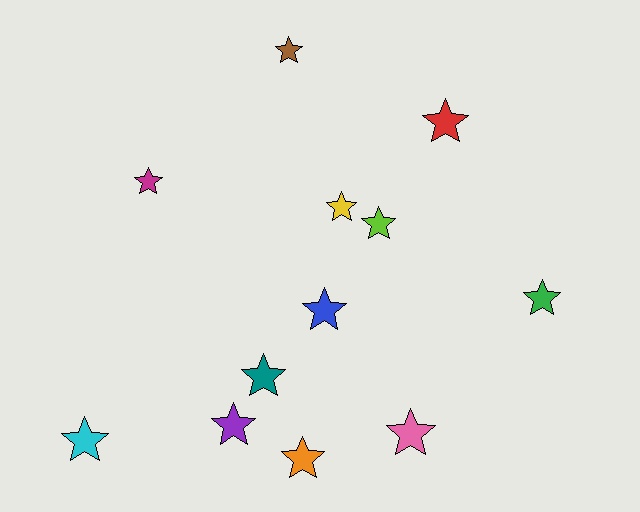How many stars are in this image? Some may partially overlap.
There are 12 stars.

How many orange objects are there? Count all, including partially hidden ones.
There is 1 orange object.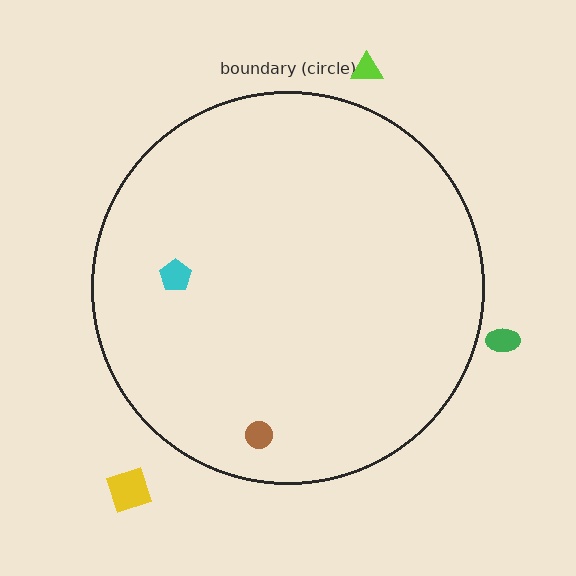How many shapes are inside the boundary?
2 inside, 3 outside.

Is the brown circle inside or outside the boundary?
Inside.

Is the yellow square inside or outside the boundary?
Outside.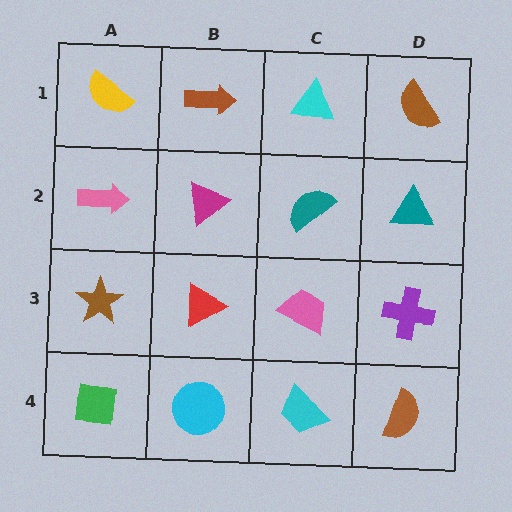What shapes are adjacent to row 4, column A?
A brown star (row 3, column A), a cyan circle (row 4, column B).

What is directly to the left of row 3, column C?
A red triangle.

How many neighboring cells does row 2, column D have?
3.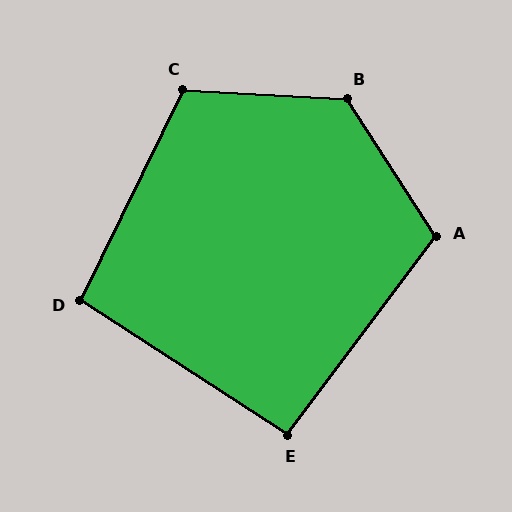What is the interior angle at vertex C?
Approximately 113 degrees (obtuse).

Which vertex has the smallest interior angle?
E, at approximately 94 degrees.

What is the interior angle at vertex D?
Approximately 97 degrees (obtuse).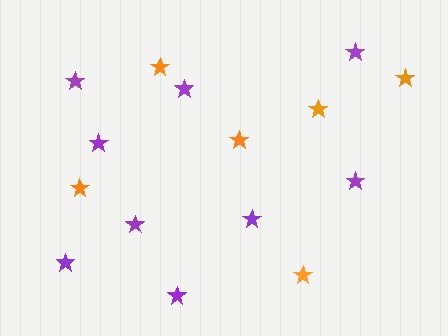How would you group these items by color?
There are 2 groups: one group of purple stars (9) and one group of orange stars (6).